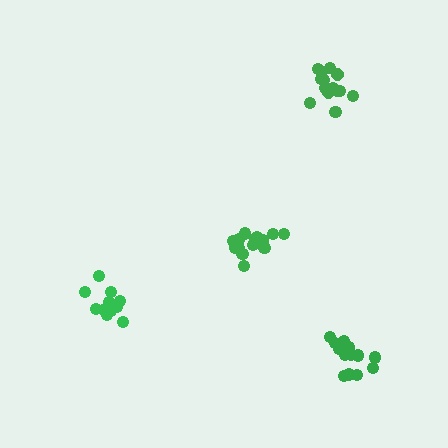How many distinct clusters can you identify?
There are 4 distinct clusters.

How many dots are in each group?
Group 1: 15 dots, Group 2: 16 dots, Group 3: 13 dots, Group 4: 14 dots (58 total).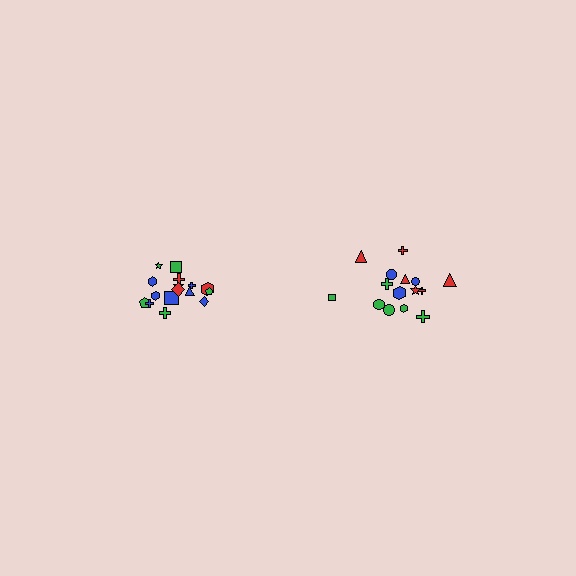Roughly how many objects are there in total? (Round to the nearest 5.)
Roughly 35 objects in total.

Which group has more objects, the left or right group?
The left group.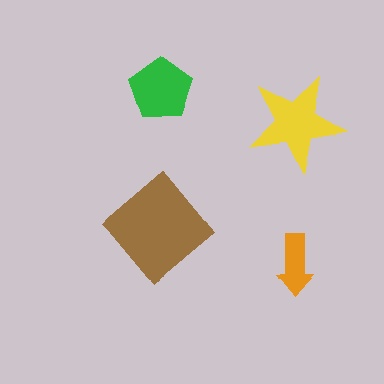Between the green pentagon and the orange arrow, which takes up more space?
The green pentagon.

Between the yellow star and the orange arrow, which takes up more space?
The yellow star.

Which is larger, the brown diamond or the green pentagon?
The brown diamond.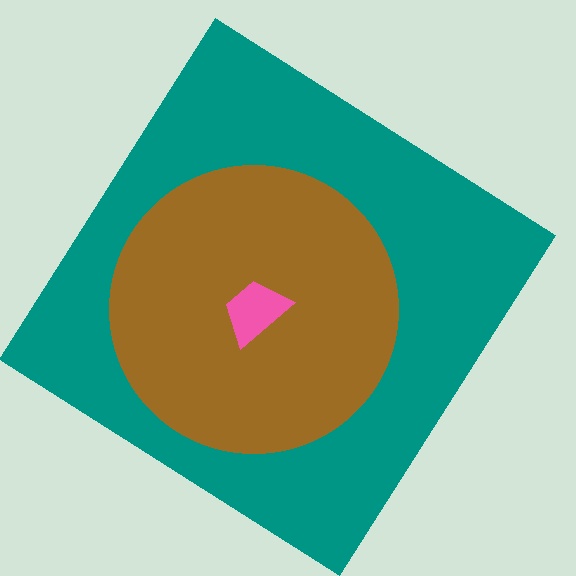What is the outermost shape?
The teal diamond.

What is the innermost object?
The pink trapezoid.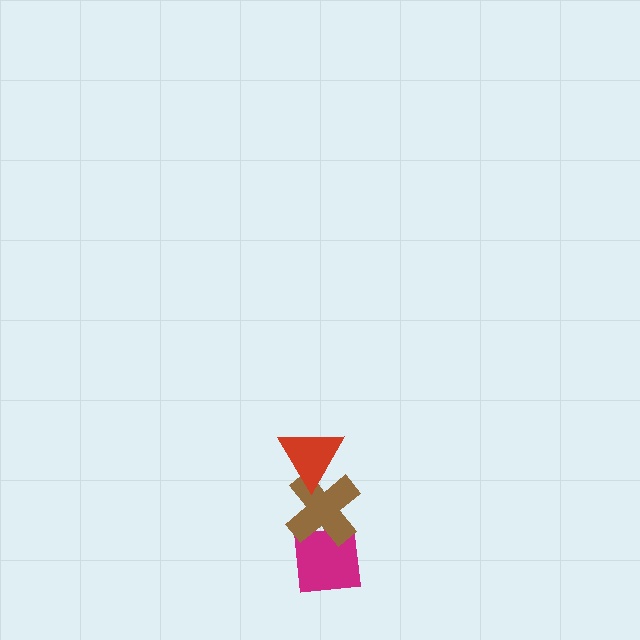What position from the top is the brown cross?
The brown cross is 2nd from the top.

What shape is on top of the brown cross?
The red triangle is on top of the brown cross.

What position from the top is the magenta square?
The magenta square is 3rd from the top.